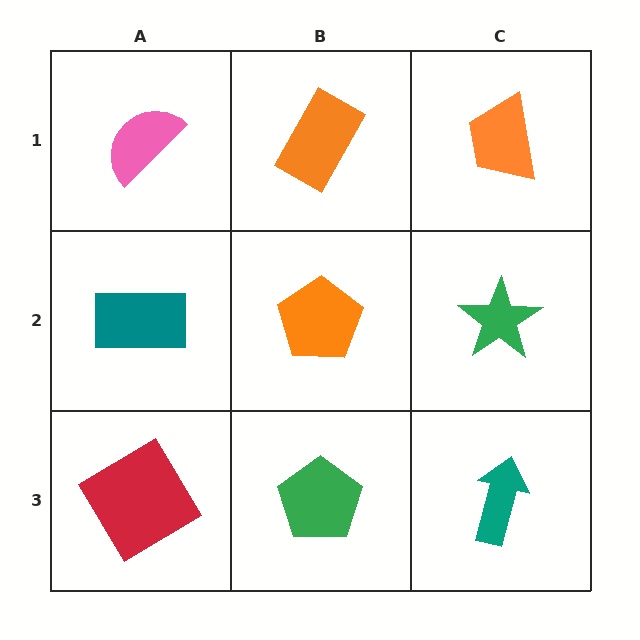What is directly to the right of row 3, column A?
A green pentagon.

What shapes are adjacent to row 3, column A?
A teal rectangle (row 2, column A), a green pentagon (row 3, column B).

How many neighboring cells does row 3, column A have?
2.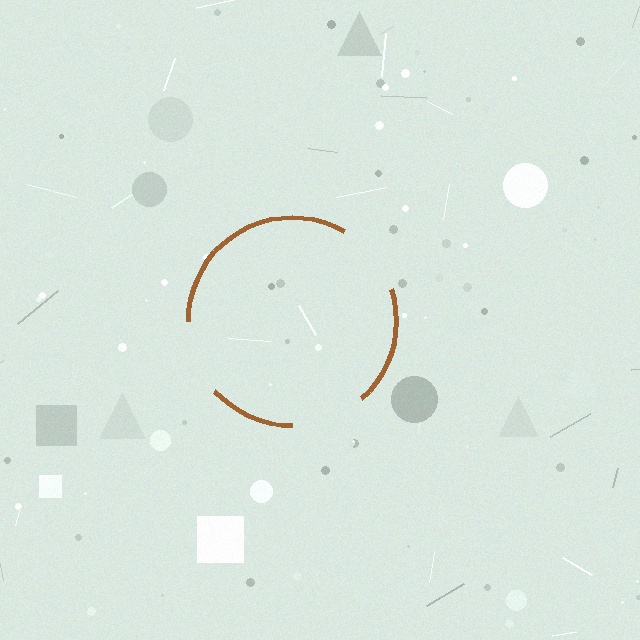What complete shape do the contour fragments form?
The contour fragments form a circle.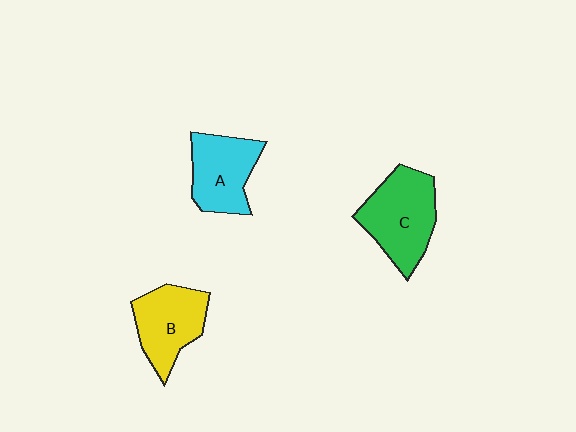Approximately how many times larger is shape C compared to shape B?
Approximately 1.2 times.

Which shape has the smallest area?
Shape A (cyan).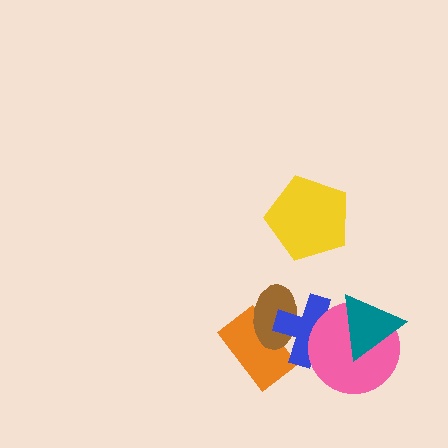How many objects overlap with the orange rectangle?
2 objects overlap with the orange rectangle.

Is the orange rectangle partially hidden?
Yes, it is partially covered by another shape.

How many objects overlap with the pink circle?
2 objects overlap with the pink circle.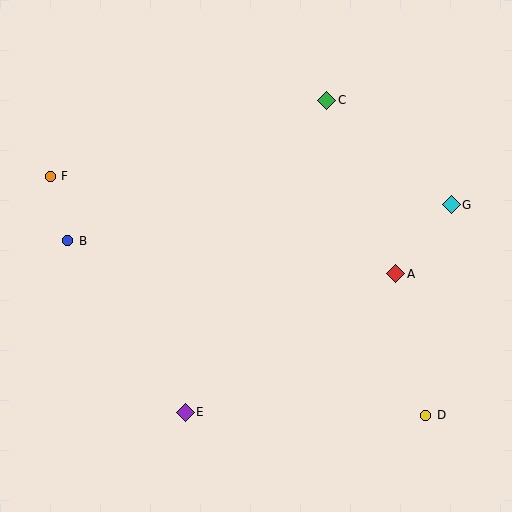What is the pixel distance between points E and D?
The distance between E and D is 240 pixels.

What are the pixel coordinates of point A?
Point A is at (396, 274).